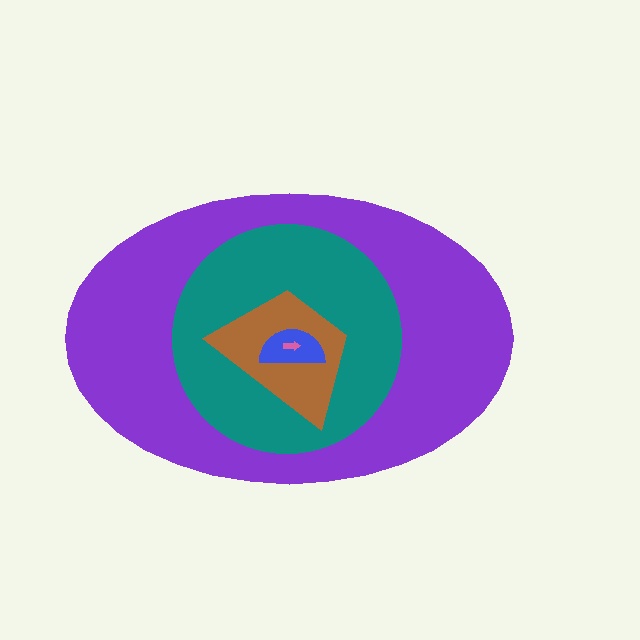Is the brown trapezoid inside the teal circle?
Yes.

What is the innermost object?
The pink arrow.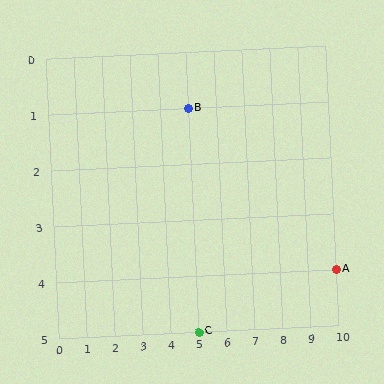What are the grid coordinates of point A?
Point A is at grid coordinates (10, 4).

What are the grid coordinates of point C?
Point C is at grid coordinates (5, 5).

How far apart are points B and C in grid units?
Points B and C are 4 rows apart.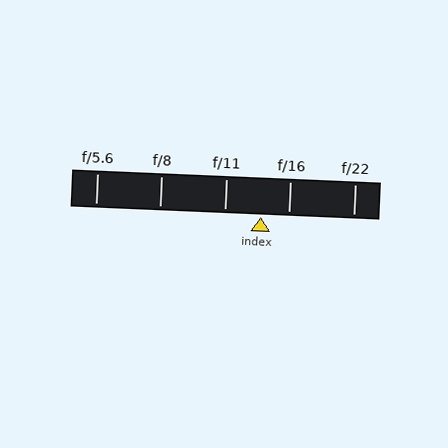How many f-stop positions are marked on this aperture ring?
There are 5 f-stop positions marked.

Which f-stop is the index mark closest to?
The index mark is closest to f/16.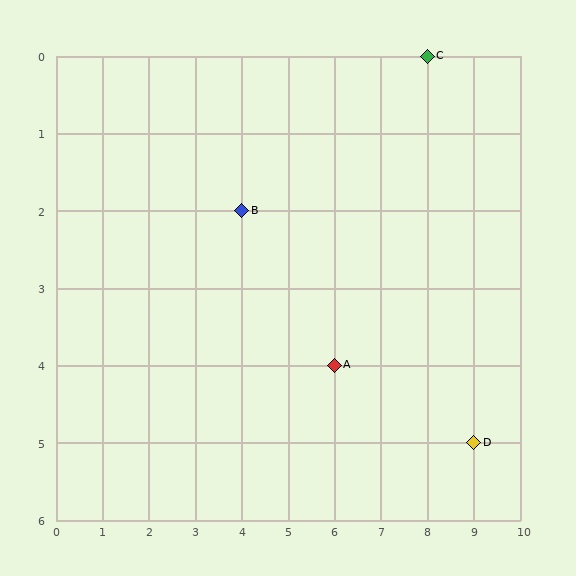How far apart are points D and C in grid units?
Points D and C are 1 column and 5 rows apart (about 5.1 grid units diagonally).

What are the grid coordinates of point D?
Point D is at grid coordinates (9, 5).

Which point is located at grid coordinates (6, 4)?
Point A is at (6, 4).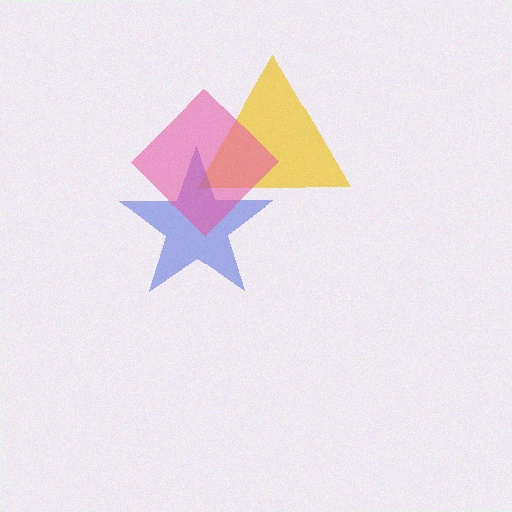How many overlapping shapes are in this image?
There are 3 overlapping shapes in the image.